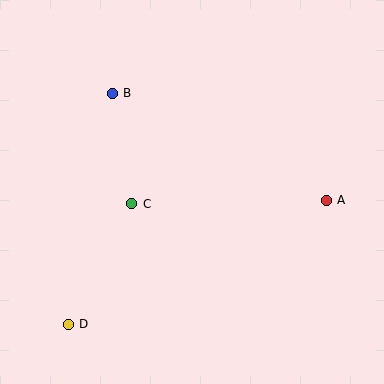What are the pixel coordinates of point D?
Point D is at (68, 324).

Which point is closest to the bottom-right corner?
Point A is closest to the bottom-right corner.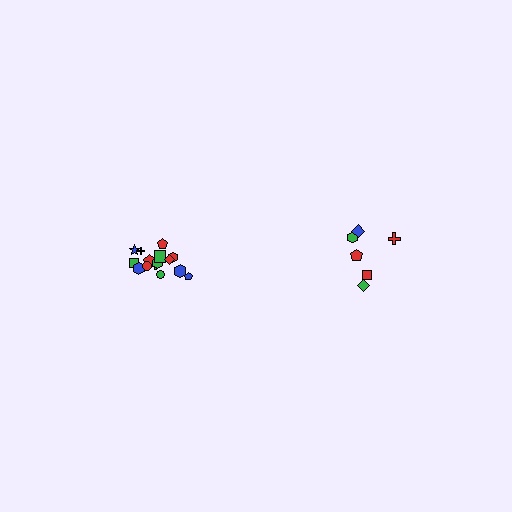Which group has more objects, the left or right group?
The left group.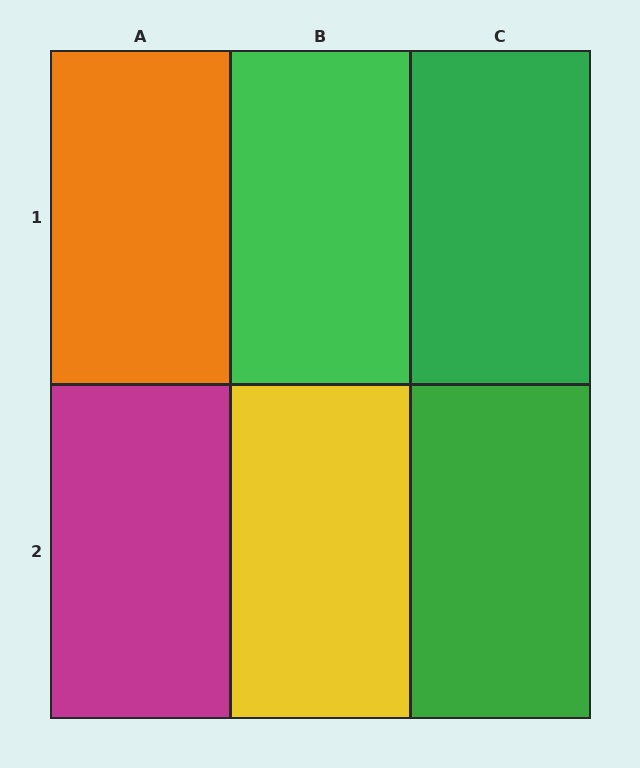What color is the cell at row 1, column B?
Green.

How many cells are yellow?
1 cell is yellow.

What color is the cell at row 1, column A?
Orange.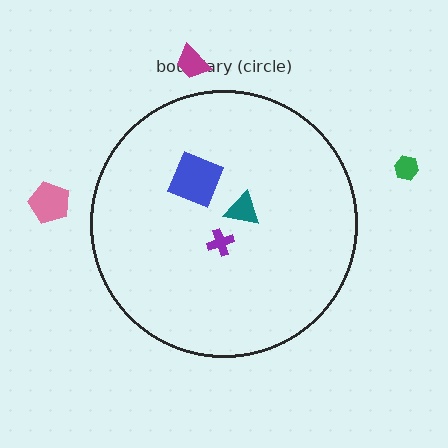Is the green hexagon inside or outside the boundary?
Outside.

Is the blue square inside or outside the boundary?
Inside.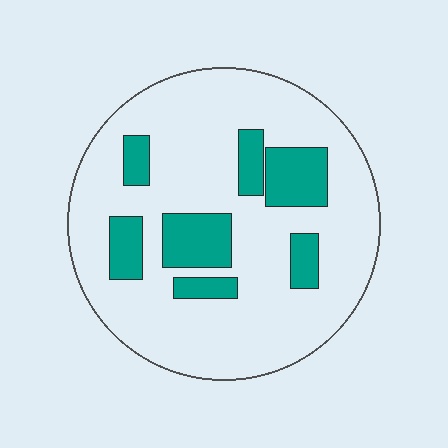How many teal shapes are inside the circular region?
7.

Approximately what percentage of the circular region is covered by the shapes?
Approximately 20%.